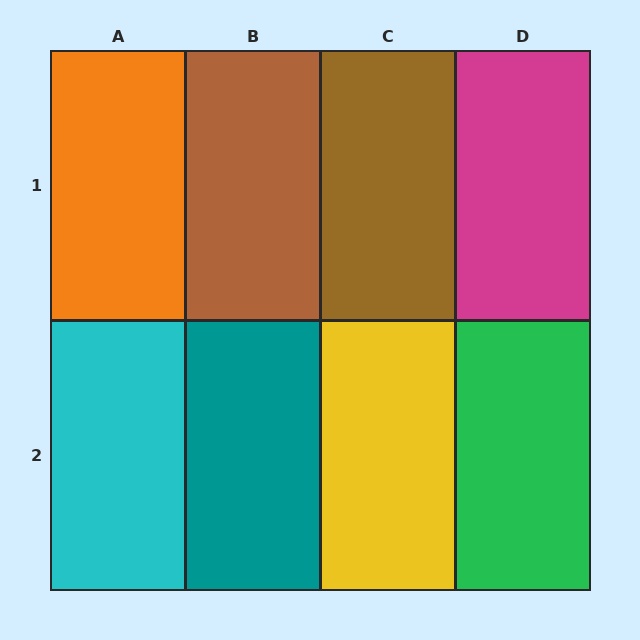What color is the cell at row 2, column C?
Yellow.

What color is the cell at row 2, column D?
Green.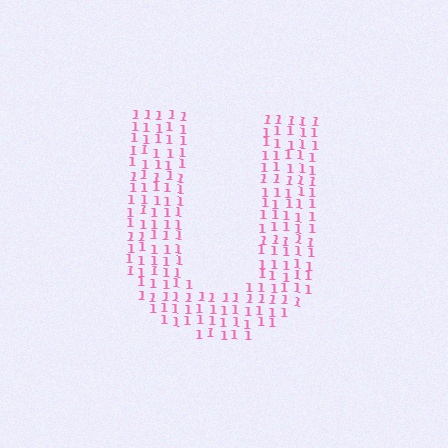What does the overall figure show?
The overall figure shows the letter U.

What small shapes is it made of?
It is made of small digit 1's.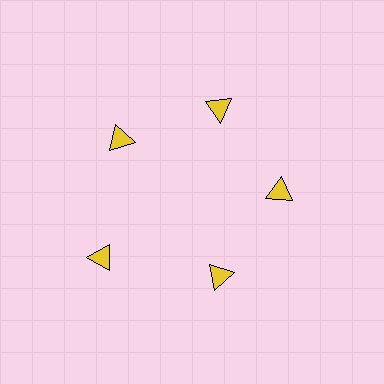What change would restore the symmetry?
The symmetry would be restored by moving it inward, back onto the ring so that all 5 triangles sit at equal angles and equal distance from the center.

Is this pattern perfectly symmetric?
No. The 5 yellow triangles are arranged in a ring, but one element near the 8 o'clock position is pushed outward from the center, breaking the 5-fold rotational symmetry.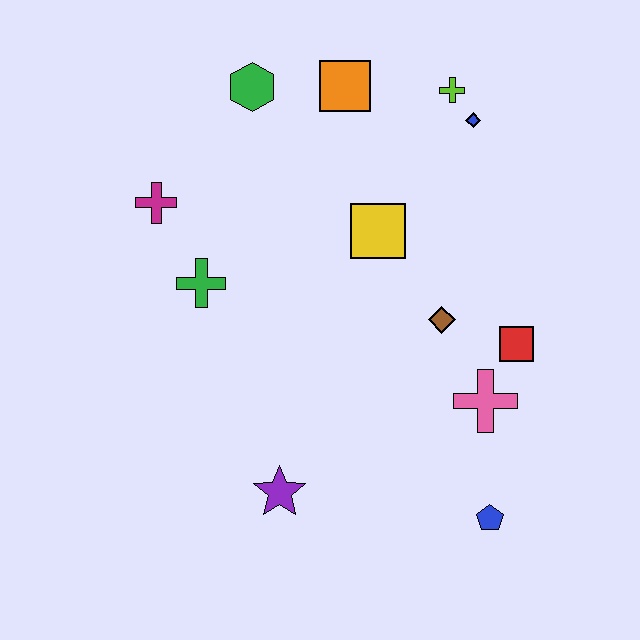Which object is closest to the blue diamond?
The lime cross is closest to the blue diamond.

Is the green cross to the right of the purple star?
No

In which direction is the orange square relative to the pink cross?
The orange square is above the pink cross.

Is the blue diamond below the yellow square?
No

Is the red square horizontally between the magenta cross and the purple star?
No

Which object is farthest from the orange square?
The blue pentagon is farthest from the orange square.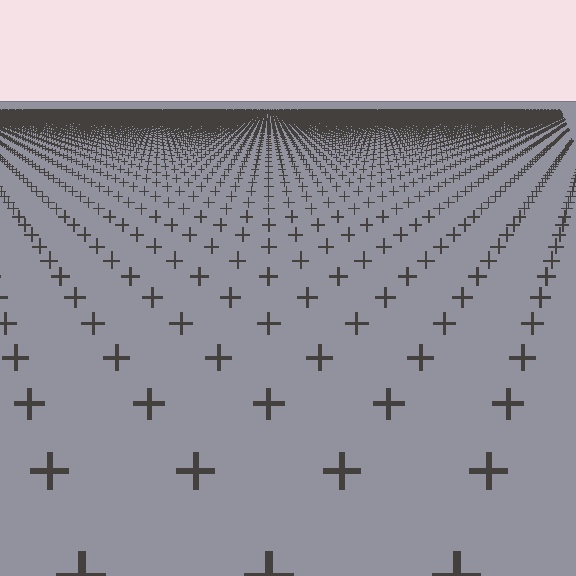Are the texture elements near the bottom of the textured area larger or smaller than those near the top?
Larger. Near the bottom, elements are closer to the viewer and appear at a bigger on-screen size.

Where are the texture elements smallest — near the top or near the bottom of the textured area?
Near the top.